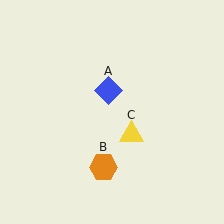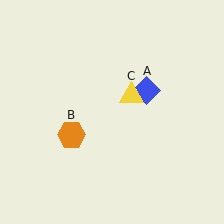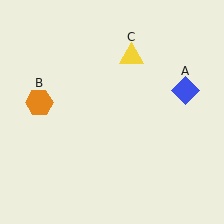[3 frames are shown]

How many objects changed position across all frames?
3 objects changed position: blue diamond (object A), orange hexagon (object B), yellow triangle (object C).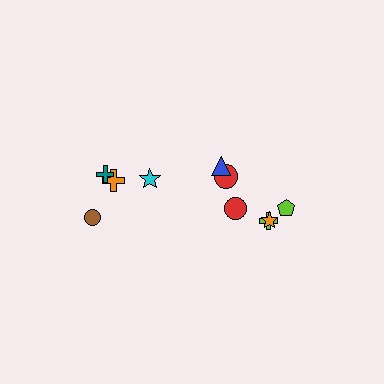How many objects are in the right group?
There are 6 objects.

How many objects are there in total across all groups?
There are 10 objects.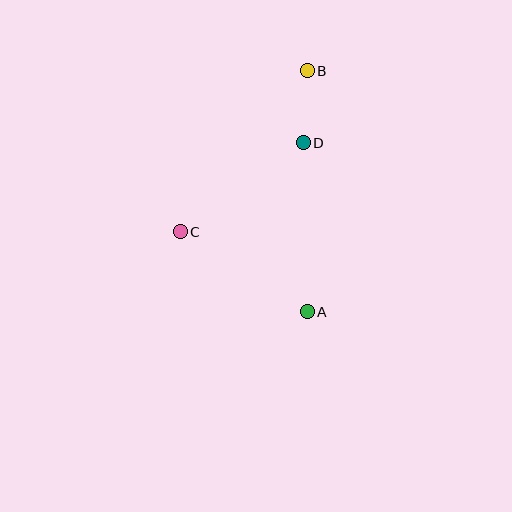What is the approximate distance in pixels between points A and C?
The distance between A and C is approximately 150 pixels.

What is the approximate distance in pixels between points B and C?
The distance between B and C is approximately 205 pixels.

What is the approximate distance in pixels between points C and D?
The distance between C and D is approximately 152 pixels.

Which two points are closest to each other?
Points B and D are closest to each other.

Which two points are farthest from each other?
Points A and B are farthest from each other.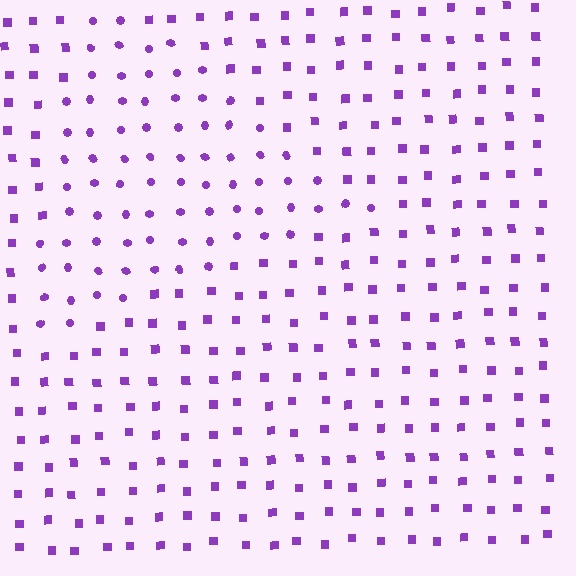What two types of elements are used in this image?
The image uses circles inside the triangle region and squares outside it.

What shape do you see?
I see a triangle.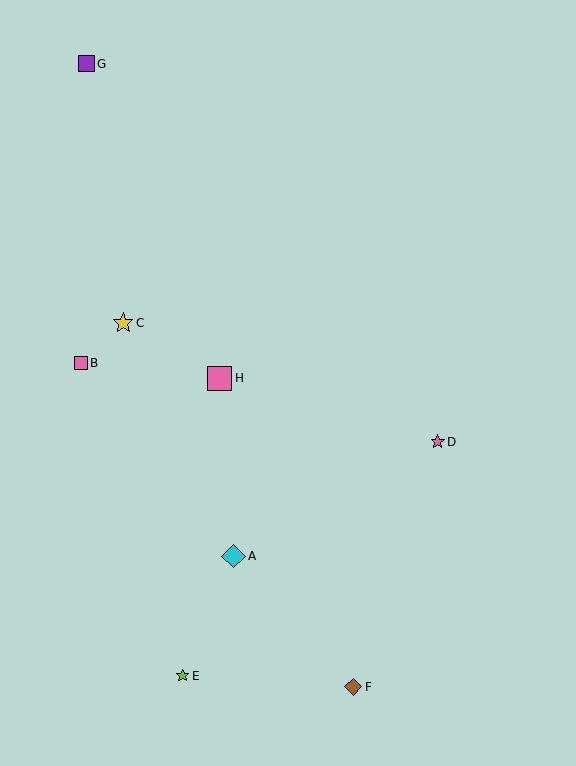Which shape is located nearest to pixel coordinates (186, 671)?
The lime star (labeled E) at (183, 676) is nearest to that location.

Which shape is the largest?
The pink square (labeled H) is the largest.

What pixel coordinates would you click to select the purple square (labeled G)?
Click at (86, 64) to select the purple square G.